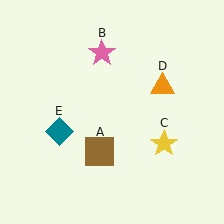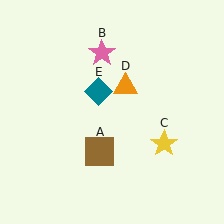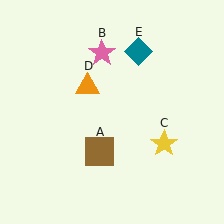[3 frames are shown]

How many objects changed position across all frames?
2 objects changed position: orange triangle (object D), teal diamond (object E).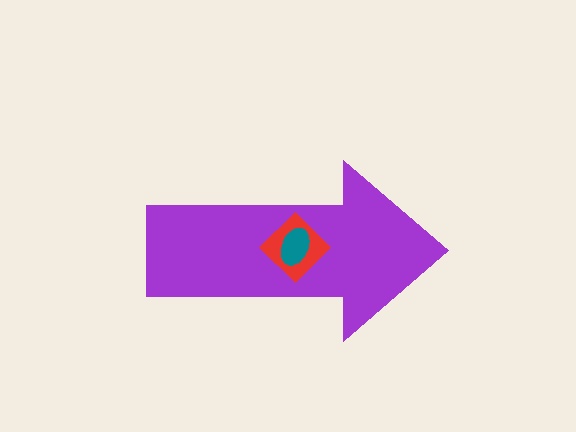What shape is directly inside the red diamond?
The teal ellipse.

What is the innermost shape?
The teal ellipse.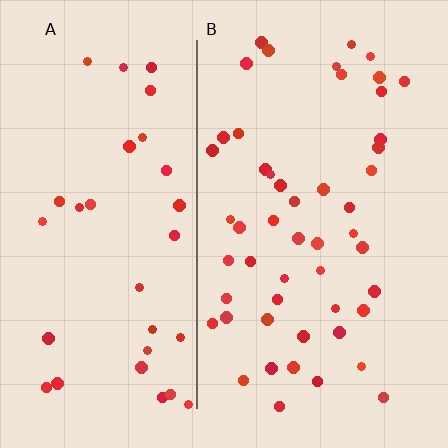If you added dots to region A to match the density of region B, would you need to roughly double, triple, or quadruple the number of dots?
Approximately double.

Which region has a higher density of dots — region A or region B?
B (the right).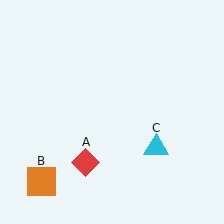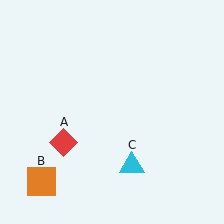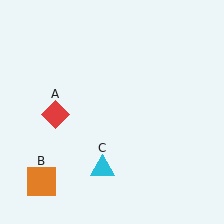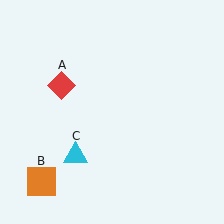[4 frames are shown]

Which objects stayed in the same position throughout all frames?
Orange square (object B) remained stationary.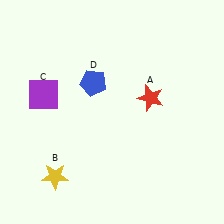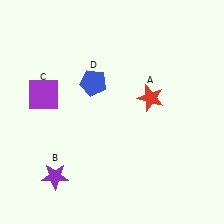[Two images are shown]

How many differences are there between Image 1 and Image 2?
There is 1 difference between the two images.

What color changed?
The star (B) changed from yellow in Image 1 to purple in Image 2.